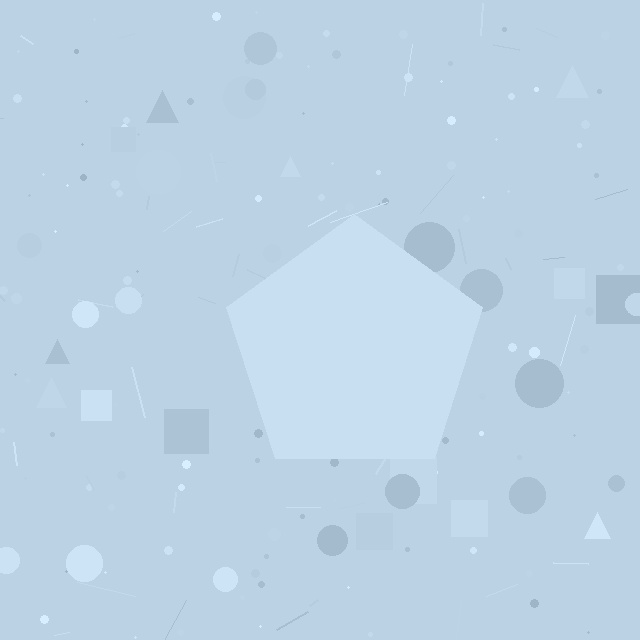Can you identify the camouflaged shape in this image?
The camouflaged shape is a pentagon.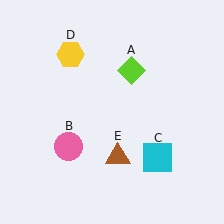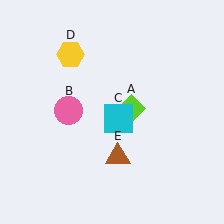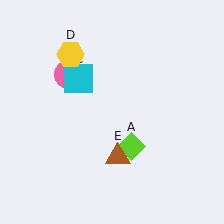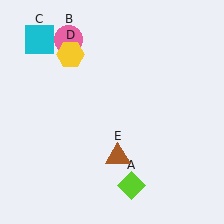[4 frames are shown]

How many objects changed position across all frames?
3 objects changed position: lime diamond (object A), pink circle (object B), cyan square (object C).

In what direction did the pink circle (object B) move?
The pink circle (object B) moved up.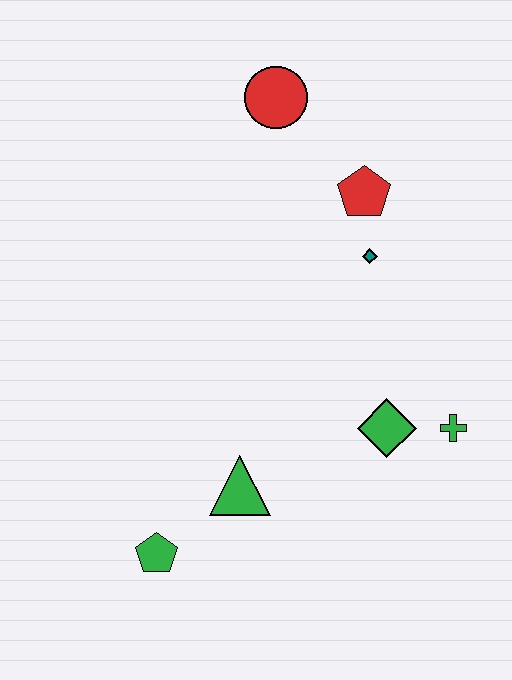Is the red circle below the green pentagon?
No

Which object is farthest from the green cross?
The red circle is farthest from the green cross.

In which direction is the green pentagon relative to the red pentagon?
The green pentagon is below the red pentagon.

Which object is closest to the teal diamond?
The red pentagon is closest to the teal diamond.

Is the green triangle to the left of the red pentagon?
Yes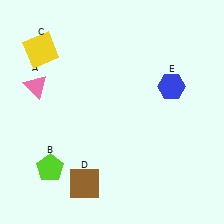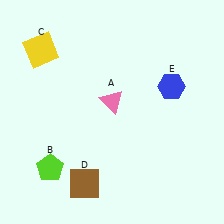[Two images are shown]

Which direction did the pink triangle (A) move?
The pink triangle (A) moved right.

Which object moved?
The pink triangle (A) moved right.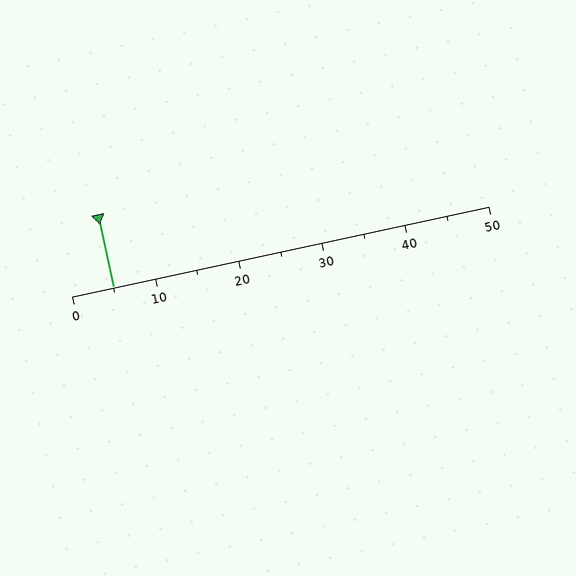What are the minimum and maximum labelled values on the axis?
The axis runs from 0 to 50.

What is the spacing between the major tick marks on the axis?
The major ticks are spaced 10 apart.